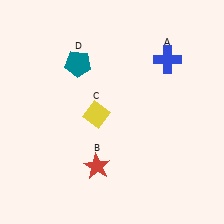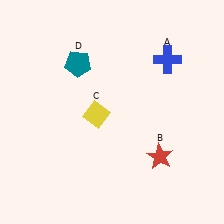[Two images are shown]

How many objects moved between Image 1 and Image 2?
1 object moved between the two images.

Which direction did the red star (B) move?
The red star (B) moved right.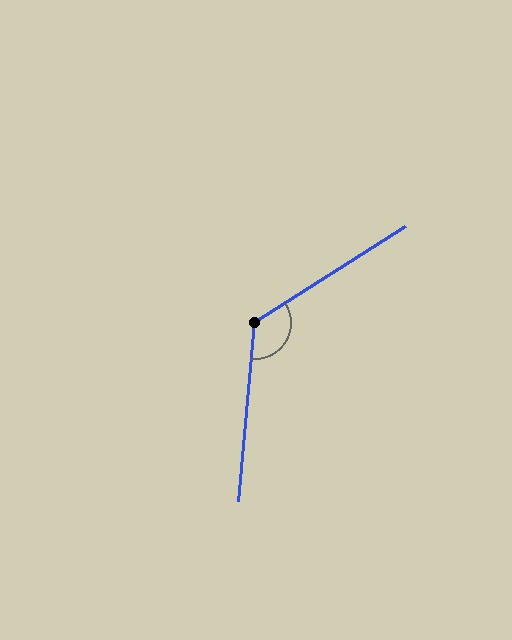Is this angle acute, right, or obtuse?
It is obtuse.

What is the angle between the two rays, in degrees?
Approximately 128 degrees.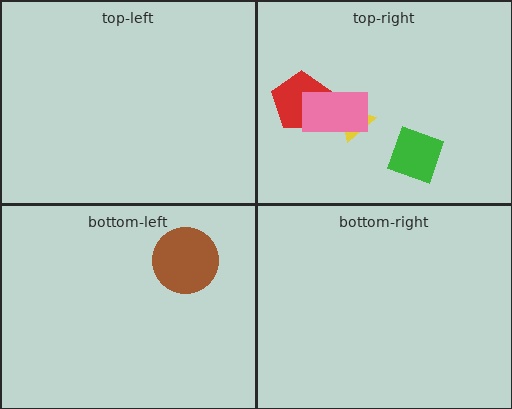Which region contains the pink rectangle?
The top-right region.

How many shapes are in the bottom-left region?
1.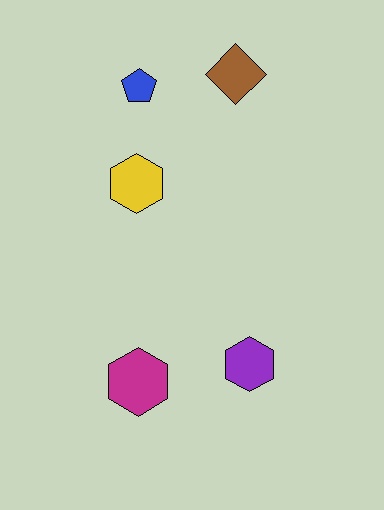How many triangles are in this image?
There are no triangles.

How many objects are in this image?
There are 5 objects.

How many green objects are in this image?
There are no green objects.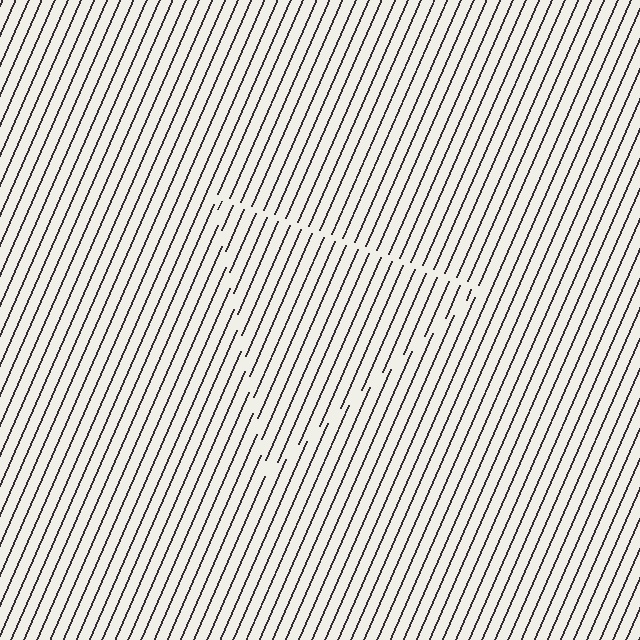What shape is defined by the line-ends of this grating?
An illusory triangle. The interior of the shape contains the same grating, shifted by half a period — the contour is defined by the phase discontinuity where line-ends from the inner and outer gratings abut.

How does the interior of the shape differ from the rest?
The interior of the shape contains the same grating, shifted by half a period — the contour is defined by the phase discontinuity where line-ends from the inner and outer gratings abut.